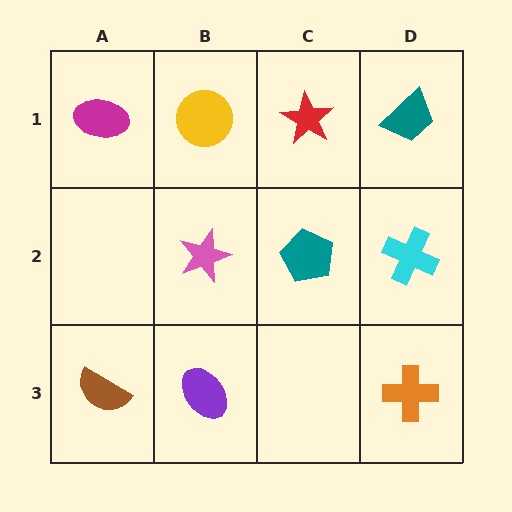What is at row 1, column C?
A red star.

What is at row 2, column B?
A pink star.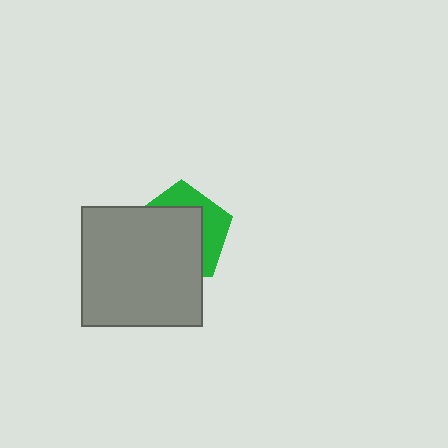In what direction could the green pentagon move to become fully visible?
The green pentagon could move toward the upper-right. That would shift it out from behind the gray square entirely.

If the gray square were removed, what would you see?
You would see the complete green pentagon.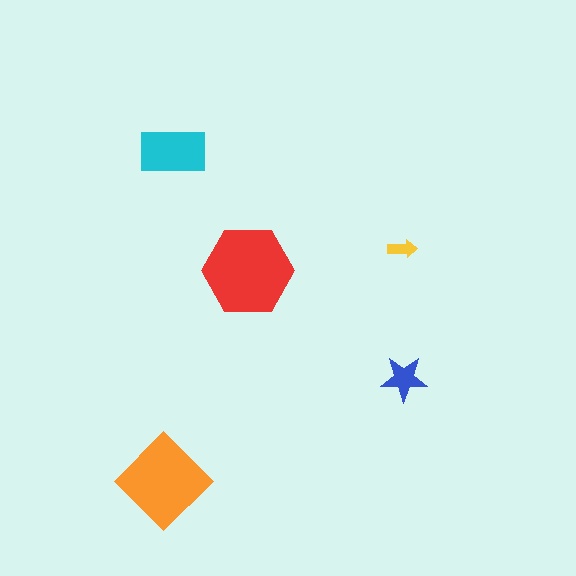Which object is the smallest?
The yellow arrow.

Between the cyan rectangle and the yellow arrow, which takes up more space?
The cyan rectangle.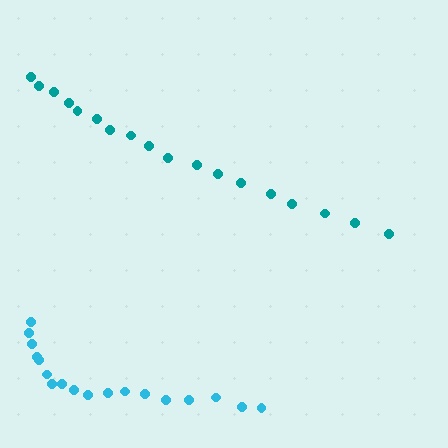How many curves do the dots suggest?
There are 2 distinct paths.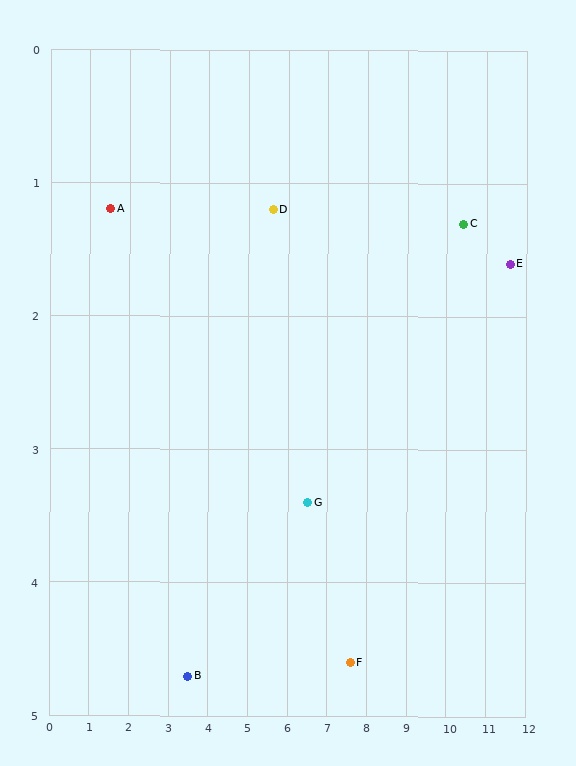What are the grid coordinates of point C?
Point C is at approximately (10.4, 1.3).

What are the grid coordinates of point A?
Point A is at approximately (1.5, 1.2).